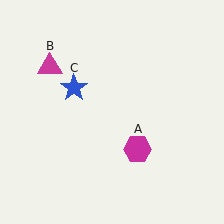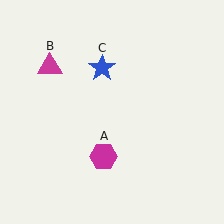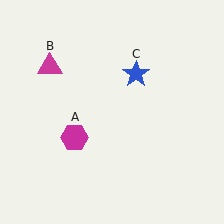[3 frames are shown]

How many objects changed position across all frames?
2 objects changed position: magenta hexagon (object A), blue star (object C).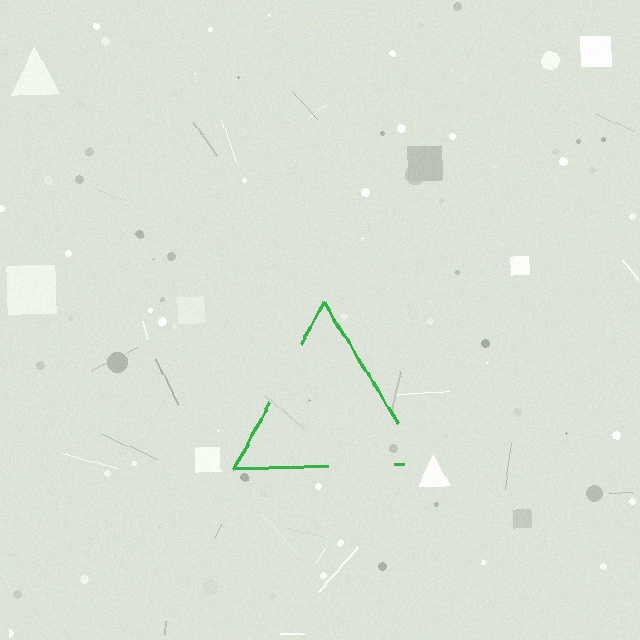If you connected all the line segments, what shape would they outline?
They would outline a triangle.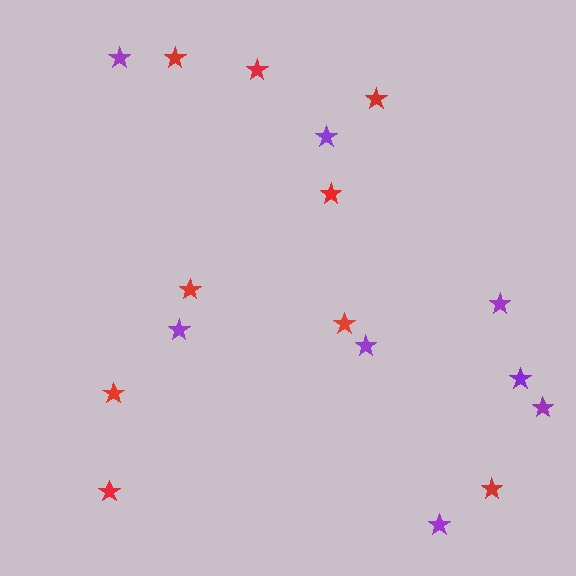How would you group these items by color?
There are 2 groups: one group of red stars (9) and one group of purple stars (8).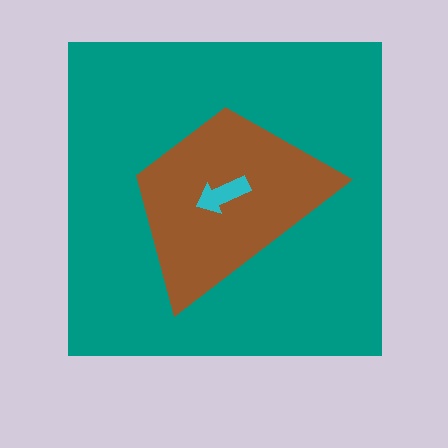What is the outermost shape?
The teal square.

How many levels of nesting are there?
3.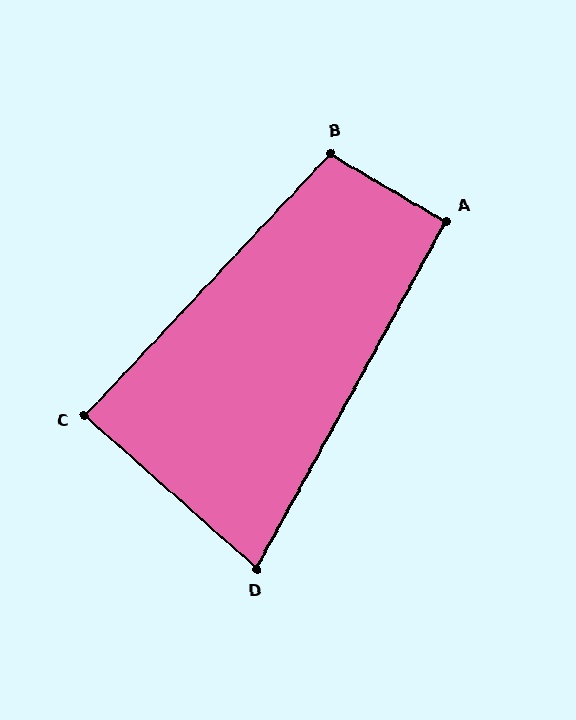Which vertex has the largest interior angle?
B, at approximately 103 degrees.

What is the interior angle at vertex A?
Approximately 92 degrees (approximately right).